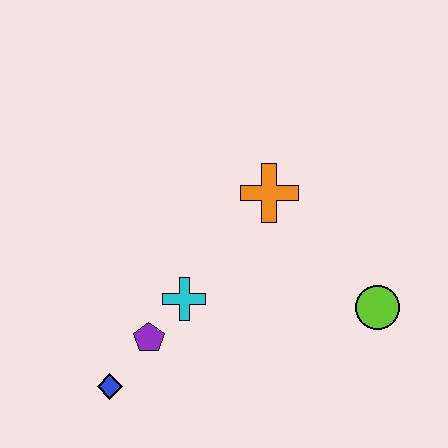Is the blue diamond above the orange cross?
No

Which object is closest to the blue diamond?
The purple pentagon is closest to the blue diamond.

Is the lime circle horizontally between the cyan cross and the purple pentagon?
No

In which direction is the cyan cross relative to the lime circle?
The cyan cross is to the left of the lime circle.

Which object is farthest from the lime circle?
The blue diamond is farthest from the lime circle.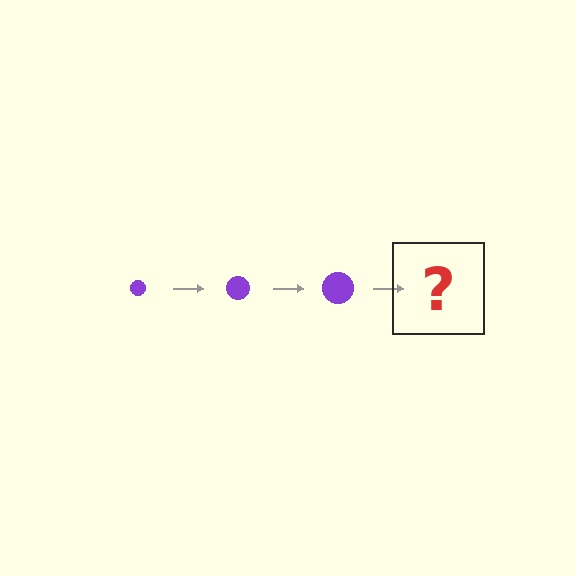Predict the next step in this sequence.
The next step is a purple circle, larger than the previous one.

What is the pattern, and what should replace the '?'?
The pattern is that the circle gets progressively larger each step. The '?' should be a purple circle, larger than the previous one.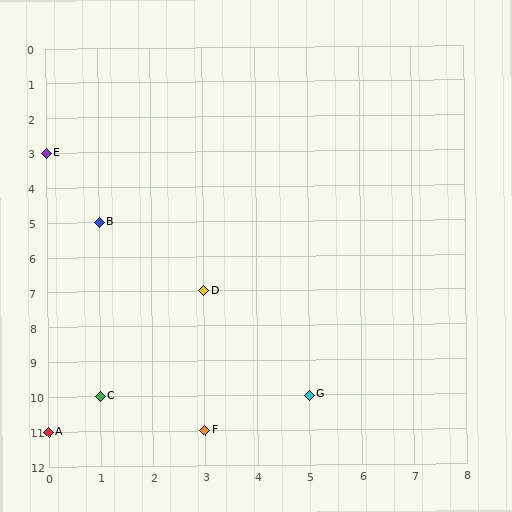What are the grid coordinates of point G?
Point G is at grid coordinates (5, 10).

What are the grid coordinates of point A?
Point A is at grid coordinates (0, 11).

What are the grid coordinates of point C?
Point C is at grid coordinates (1, 10).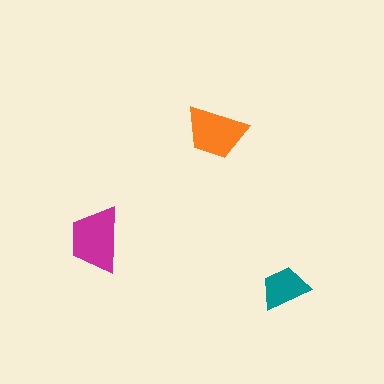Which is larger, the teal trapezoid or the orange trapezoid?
The orange one.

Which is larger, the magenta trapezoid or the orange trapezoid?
The magenta one.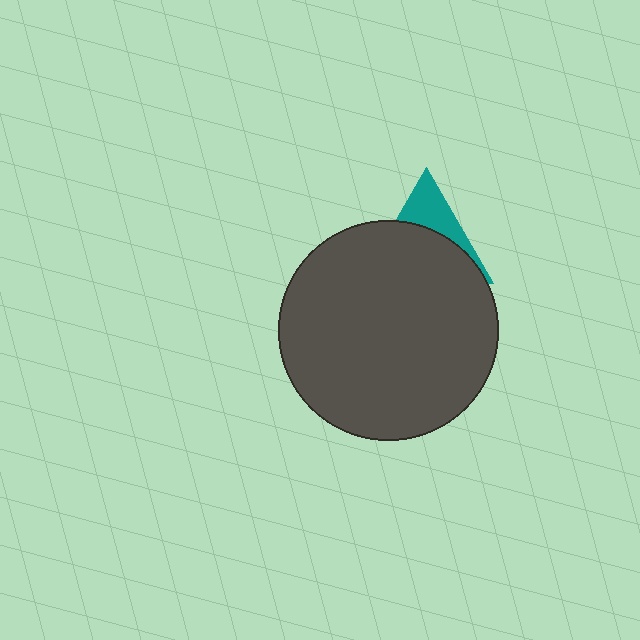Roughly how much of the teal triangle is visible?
A small part of it is visible (roughly 33%).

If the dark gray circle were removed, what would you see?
You would see the complete teal triangle.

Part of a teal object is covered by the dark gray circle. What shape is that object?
It is a triangle.